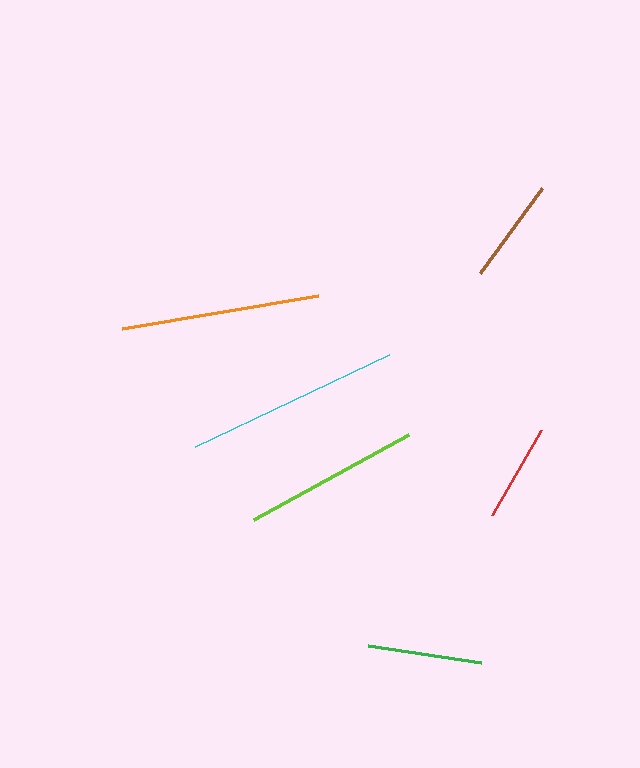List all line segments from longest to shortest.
From longest to shortest: cyan, orange, lime, green, brown, red.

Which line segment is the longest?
The cyan line is the longest at approximately 215 pixels.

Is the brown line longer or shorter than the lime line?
The lime line is longer than the brown line.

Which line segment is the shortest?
The red line is the shortest at approximately 98 pixels.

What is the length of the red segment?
The red segment is approximately 98 pixels long.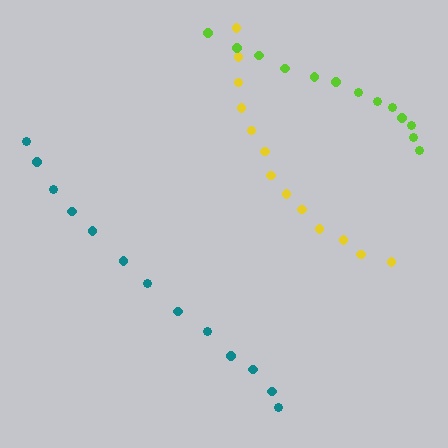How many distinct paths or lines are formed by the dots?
There are 3 distinct paths.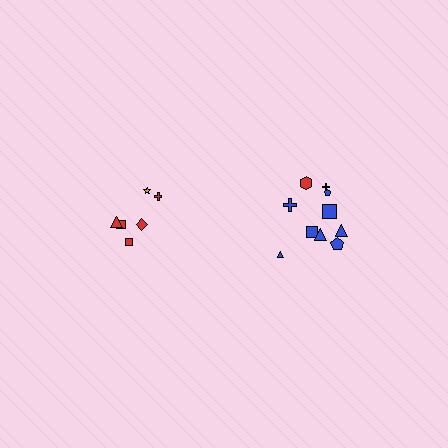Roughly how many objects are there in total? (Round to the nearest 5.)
Roughly 15 objects in total.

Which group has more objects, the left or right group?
The right group.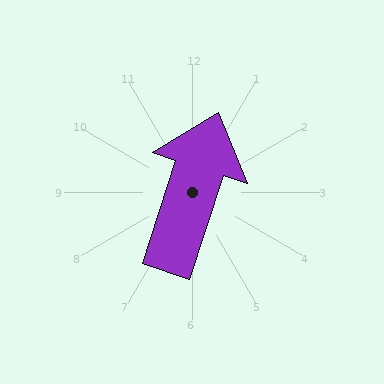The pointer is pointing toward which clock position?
Roughly 1 o'clock.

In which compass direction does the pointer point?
North.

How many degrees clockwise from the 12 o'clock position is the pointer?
Approximately 18 degrees.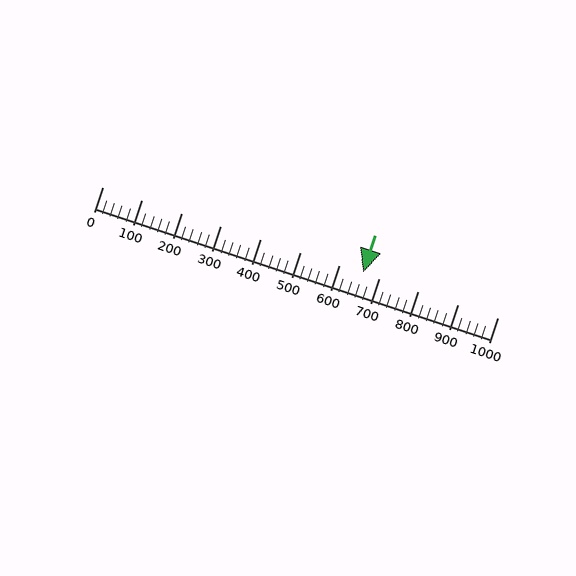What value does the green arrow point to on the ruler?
The green arrow points to approximately 660.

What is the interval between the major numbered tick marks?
The major tick marks are spaced 100 units apart.